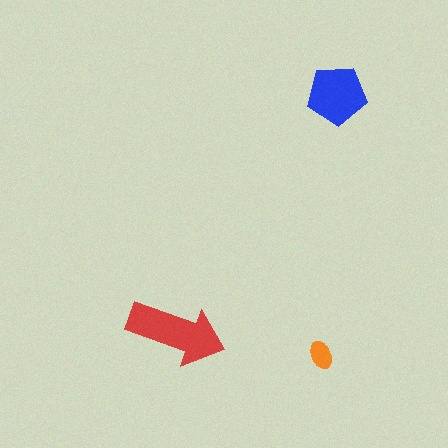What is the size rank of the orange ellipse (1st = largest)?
3rd.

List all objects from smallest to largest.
The orange ellipse, the blue pentagon, the red arrow.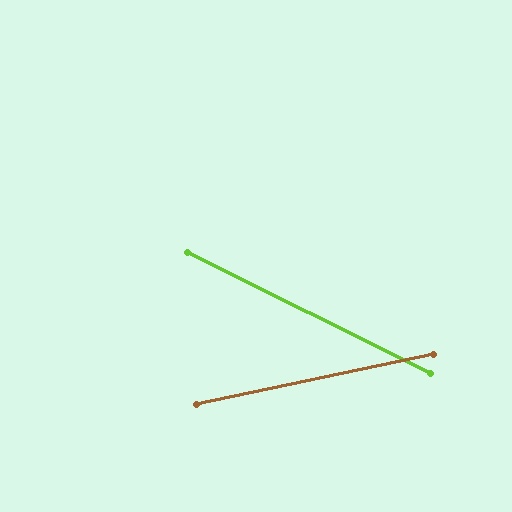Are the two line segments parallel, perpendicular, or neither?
Neither parallel nor perpendicular — they differ by about 38°.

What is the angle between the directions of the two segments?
Approximately 38 degrees.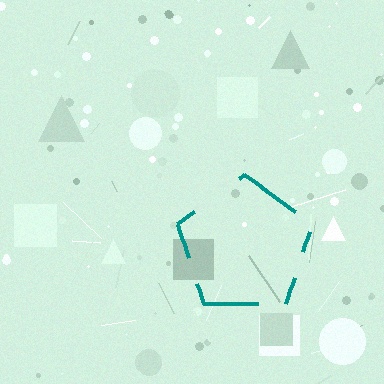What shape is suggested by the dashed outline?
The dashed outline suggests a pentagon.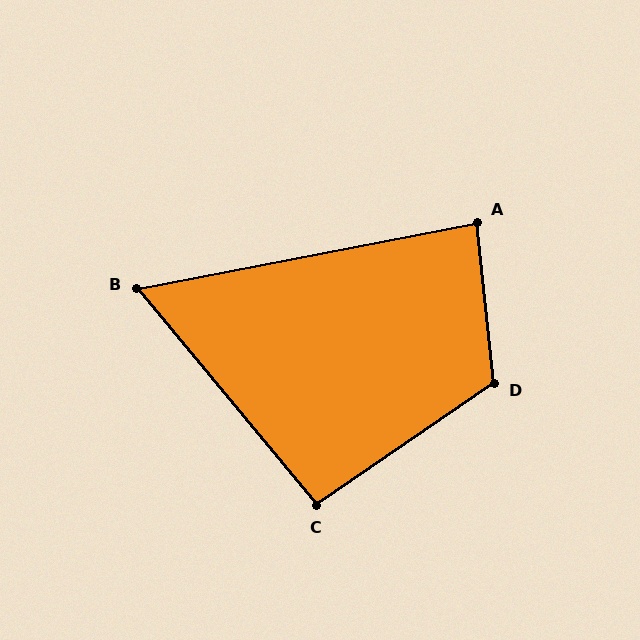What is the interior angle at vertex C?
Approximately 95 degrees (obtuse).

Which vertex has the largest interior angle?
D, at approximately 119 degrees.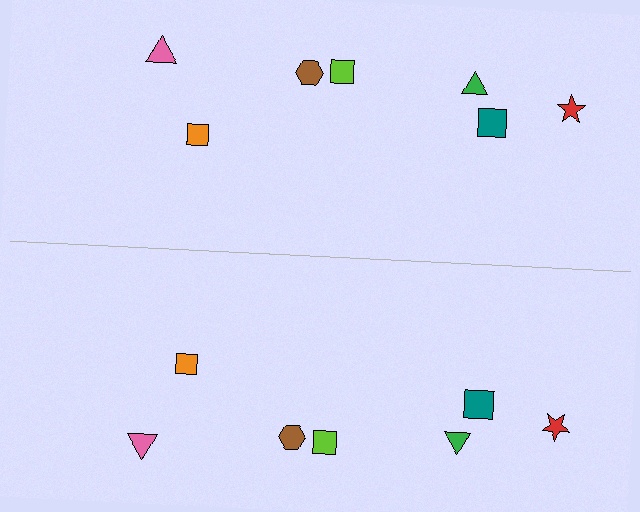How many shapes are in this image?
There are 14 shapes in this image.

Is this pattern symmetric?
Yes, this pattern has bilateral (reflection) symmetry.